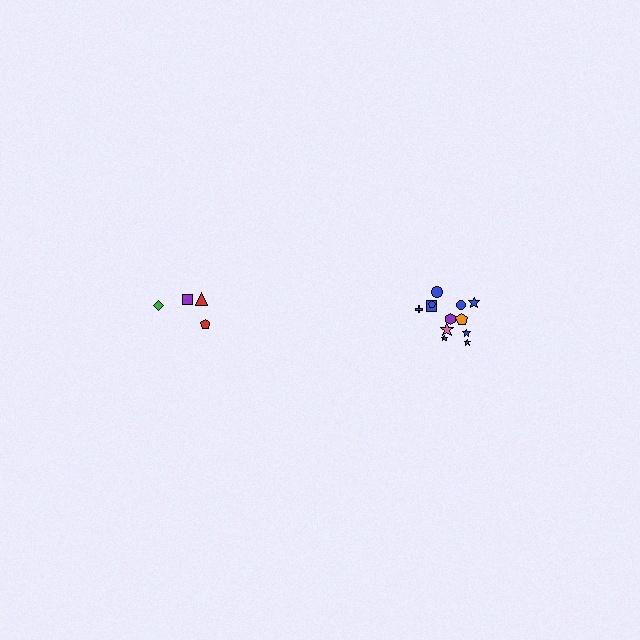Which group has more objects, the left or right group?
The right group.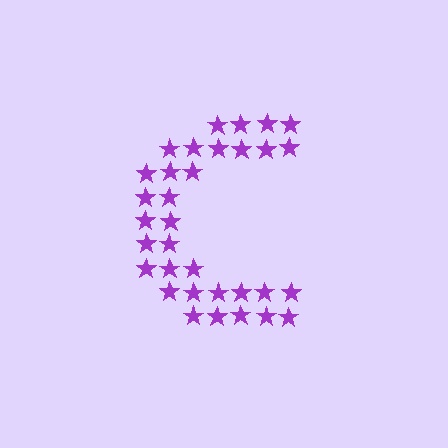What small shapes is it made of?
It is made of small stars.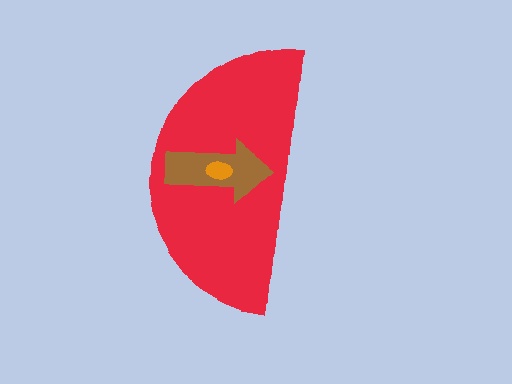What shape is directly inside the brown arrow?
The orange ellipse.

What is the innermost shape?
The orange ellipse.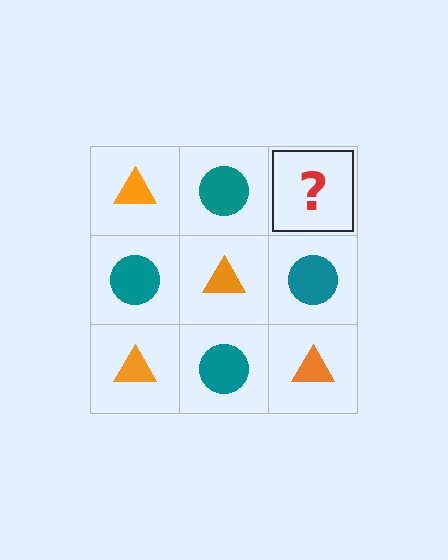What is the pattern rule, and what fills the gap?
The rule is that it alternates orange triangle and teal circle in a checkerboard pattern. The gap should be filled with an orange triangle.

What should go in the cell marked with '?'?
The missing cell should contain an orange triangle.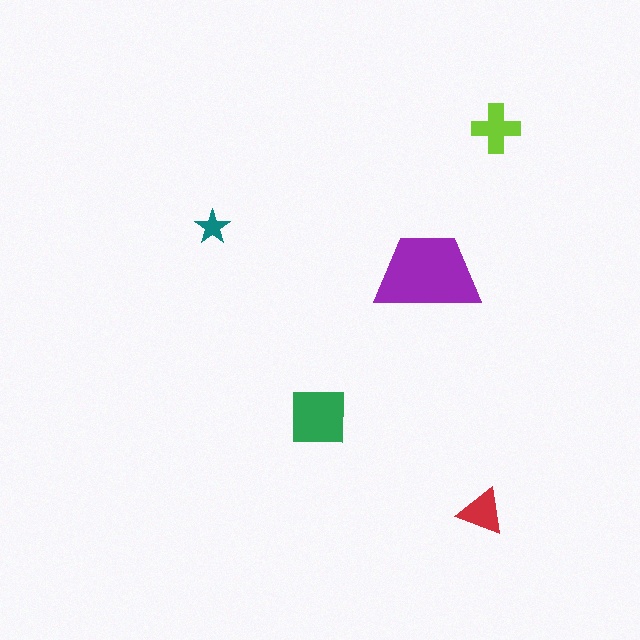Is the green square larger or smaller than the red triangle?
Larger.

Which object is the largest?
The purple trapezoid.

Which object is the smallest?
The teal star.